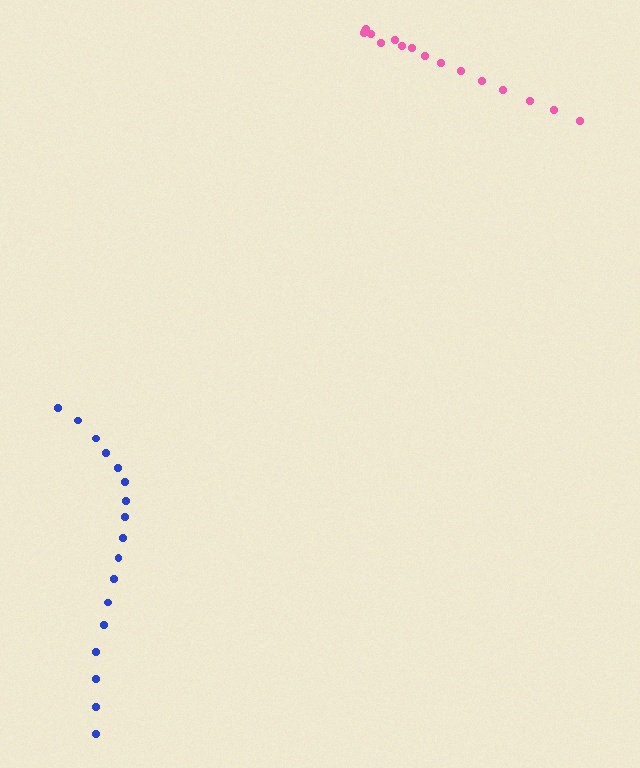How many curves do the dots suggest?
There are 2 distinct paths.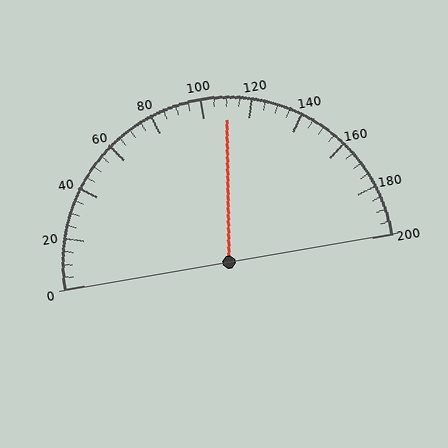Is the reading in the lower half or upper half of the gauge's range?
The reading is in the upper half of the range (0 to 200).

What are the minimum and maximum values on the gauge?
The gauge ranges from 0 to 200.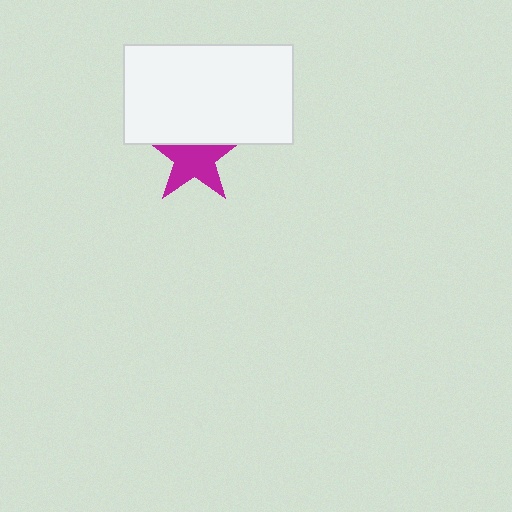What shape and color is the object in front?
The object in front is a white rectangle.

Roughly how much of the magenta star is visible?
Most of it is visible (roughly 65%).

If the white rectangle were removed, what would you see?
You would see the complete magenta star.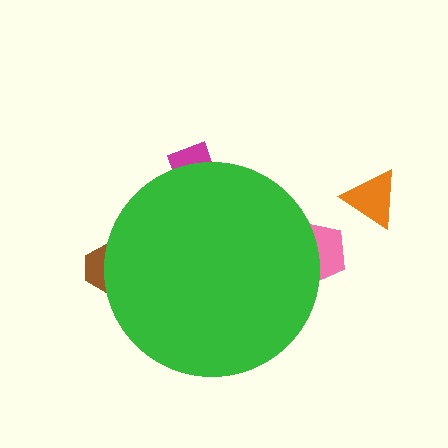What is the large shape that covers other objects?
A green circle.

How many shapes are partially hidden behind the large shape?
3 shapes are partially hidden.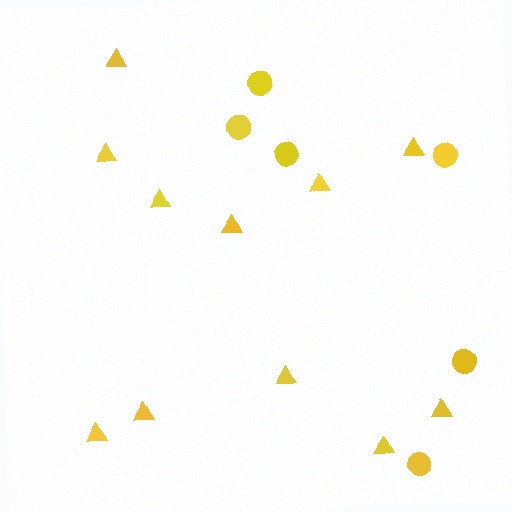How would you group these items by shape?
There are 2 groups: one group of triangles (11) and one group of circles (6).